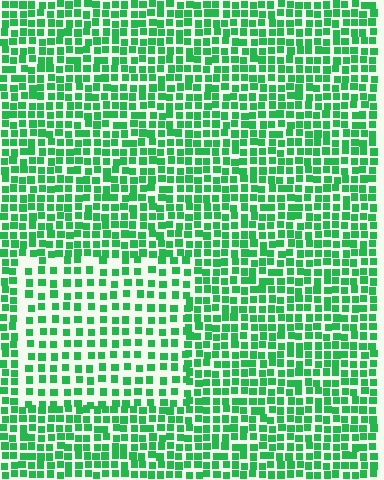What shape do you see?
I see a rectangle.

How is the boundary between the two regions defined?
The boundary is defined by a change in element density (approximately 1.7x ratio). All elements are the same color, size, and shape.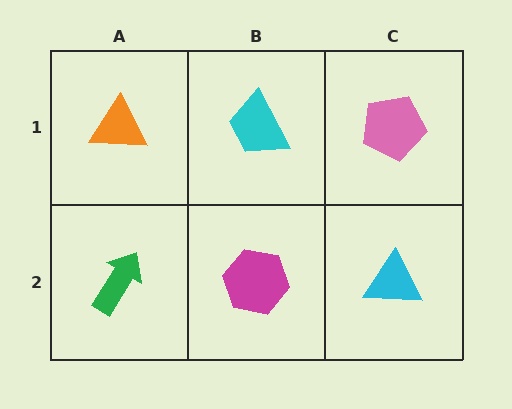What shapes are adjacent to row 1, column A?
A green arrow (row 2, column A), a cyan trapezoid (row 1, column B).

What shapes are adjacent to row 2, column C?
A pink pentagon (row 1, column C), a magenta hexagon (row 2, column B).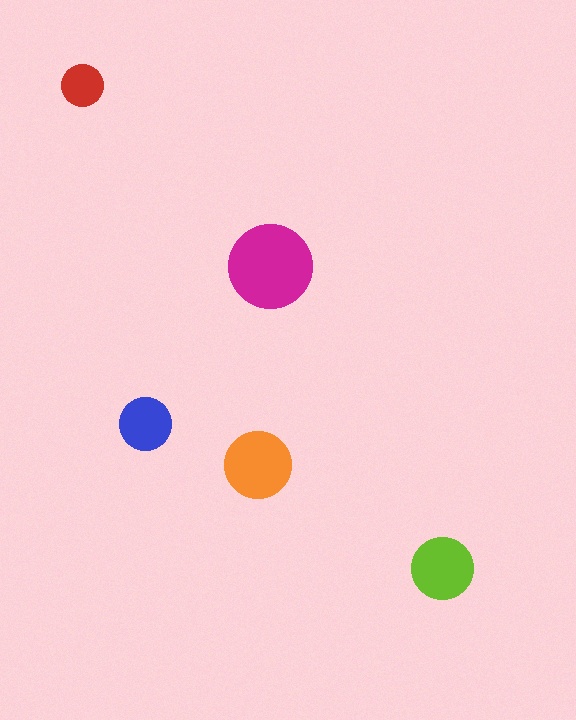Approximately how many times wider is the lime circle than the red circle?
About 1.5 times wider.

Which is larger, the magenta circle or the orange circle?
The magenta one.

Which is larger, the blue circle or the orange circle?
The orange one.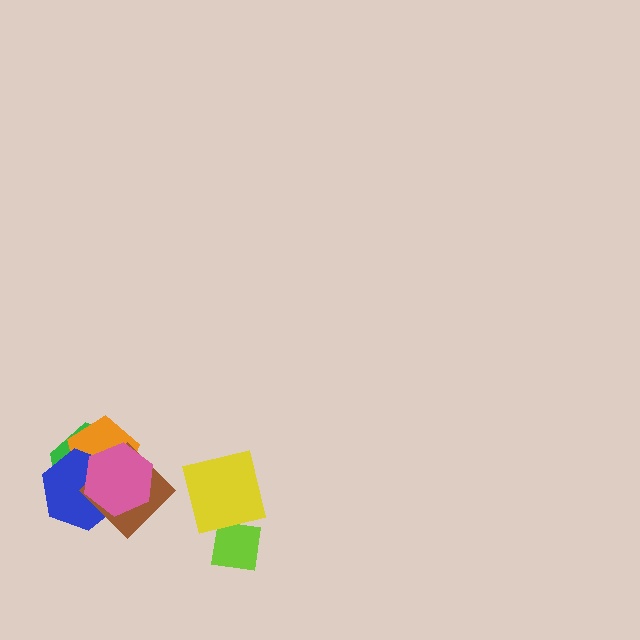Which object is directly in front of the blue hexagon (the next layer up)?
The brown diamond is directly in front of the blue hexagon.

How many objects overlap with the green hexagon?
4 objects overlap with the green hexagon.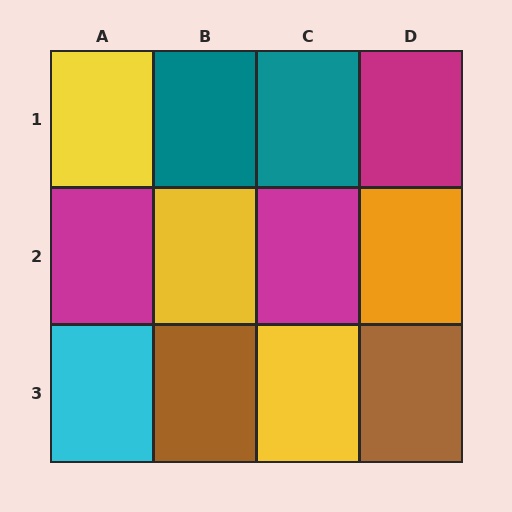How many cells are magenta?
3 cells are magenta.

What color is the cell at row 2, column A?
Magenta.